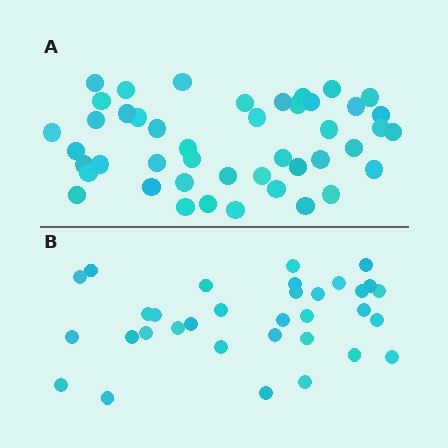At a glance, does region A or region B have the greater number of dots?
Region A (the top region) has more dots.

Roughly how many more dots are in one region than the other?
Region A has roughly 12 or so more dots than region B.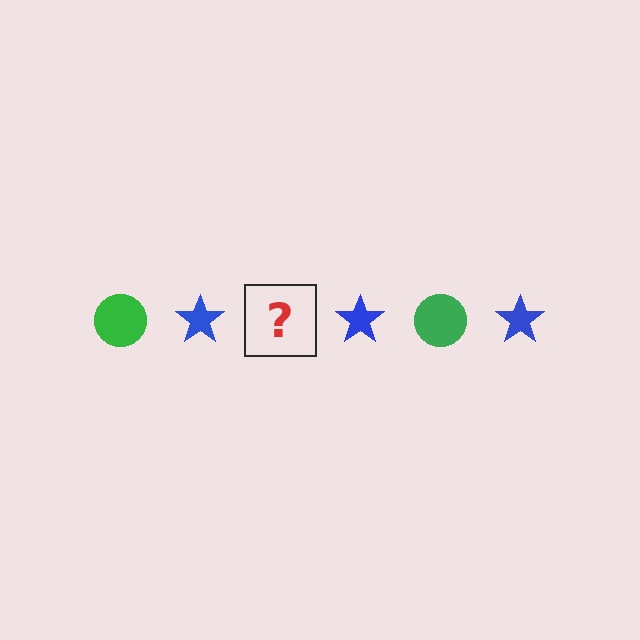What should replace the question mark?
The question mark should be replaced with a green circle.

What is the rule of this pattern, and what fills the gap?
The rule is that the pattern alternates between green circle and blue star. The gap should be filled with a green circle.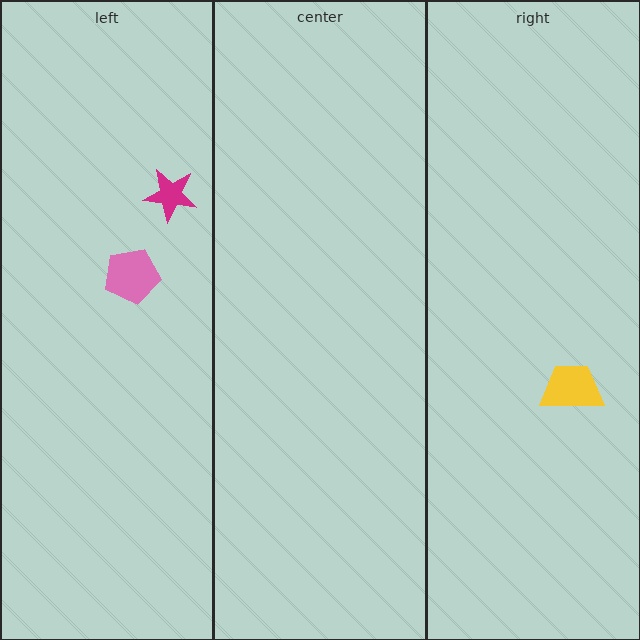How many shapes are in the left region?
2.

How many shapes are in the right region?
1.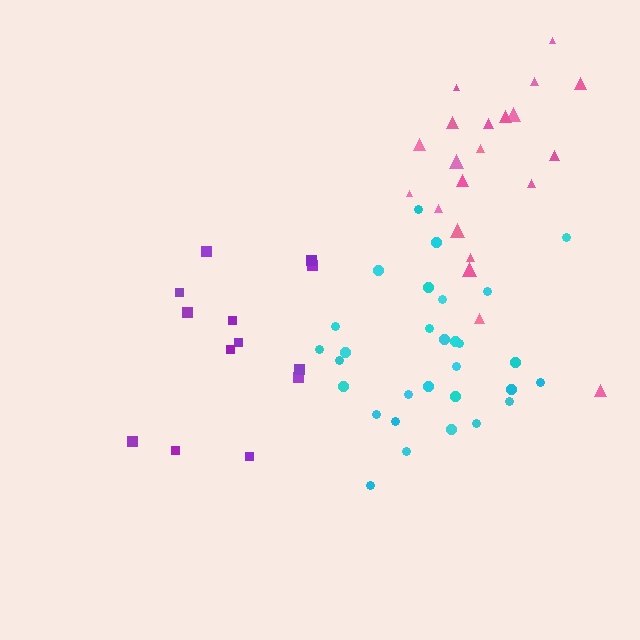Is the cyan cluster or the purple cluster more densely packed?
Cyan.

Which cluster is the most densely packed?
Cyan.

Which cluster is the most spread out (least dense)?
Purple.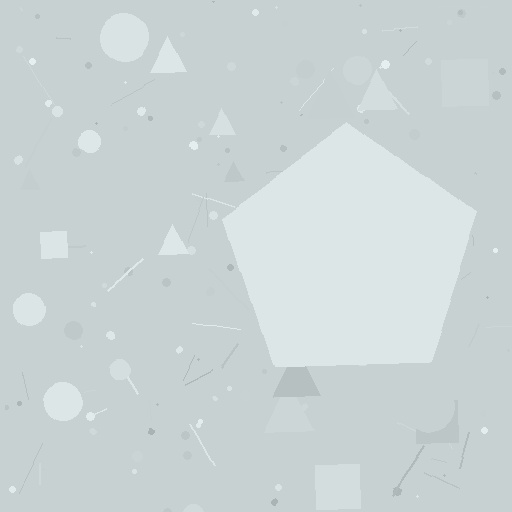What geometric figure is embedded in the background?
A pentagon is embedded in the background.